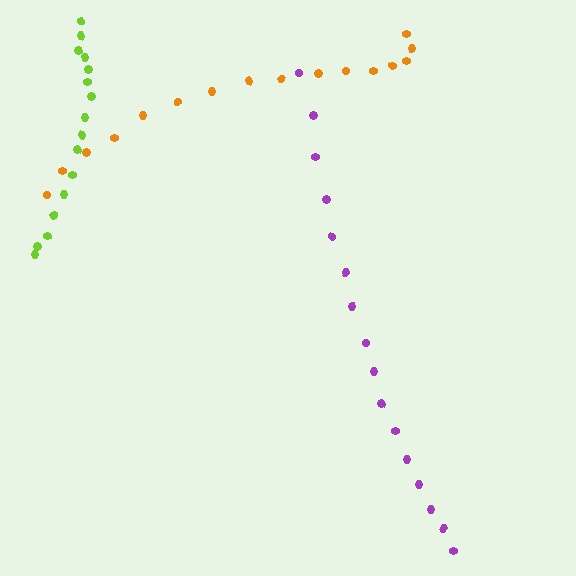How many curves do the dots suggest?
There are 3 distinct paths.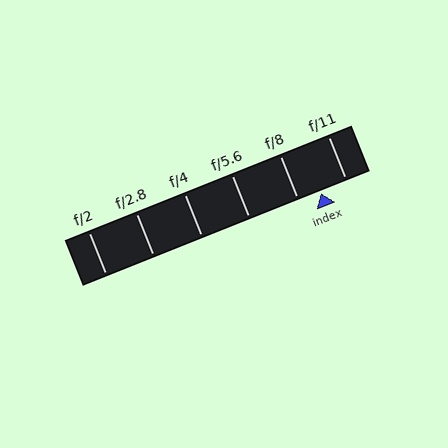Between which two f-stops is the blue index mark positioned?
The index mark is between f/8 and f/11.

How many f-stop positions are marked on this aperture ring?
There are 6 f-stop positions marked.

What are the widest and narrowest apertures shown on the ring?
The widest aperture shown is f/2 and the narrowest is f/11.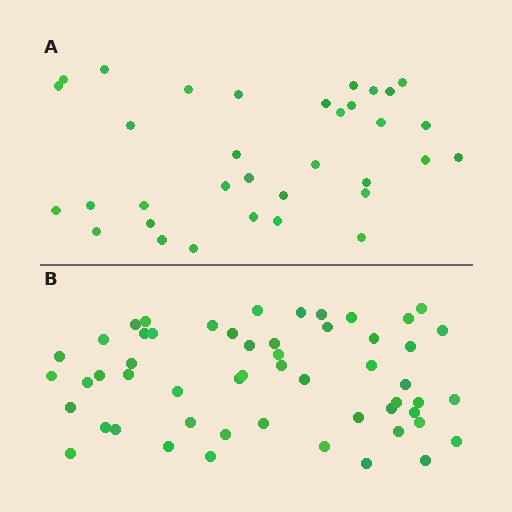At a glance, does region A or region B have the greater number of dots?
Region B (the bottom region) has more dots.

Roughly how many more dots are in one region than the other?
Region B has approximately 20 more dots than region A.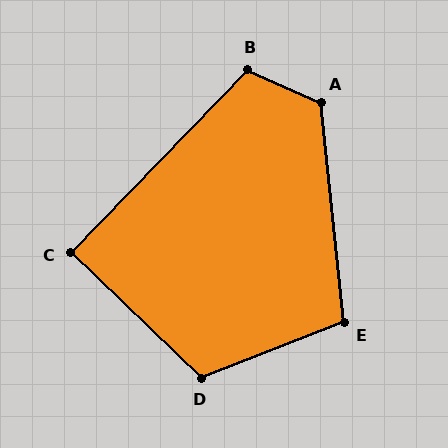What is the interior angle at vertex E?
Approximately 105 degrees (obtuse).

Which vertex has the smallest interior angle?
C, at approximately 90 degrees.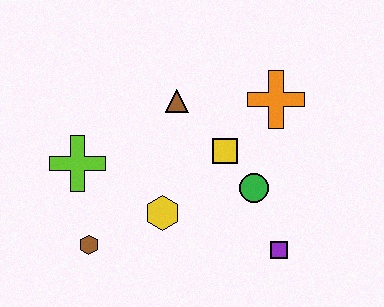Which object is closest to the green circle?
The yellow square is closest to the green circle.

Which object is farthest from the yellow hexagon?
The orange cross is farthest from the yellow hexagon.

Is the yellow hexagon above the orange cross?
No